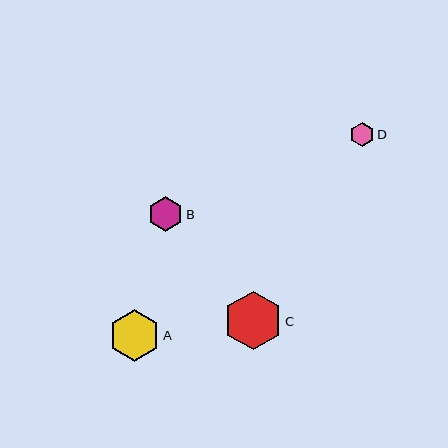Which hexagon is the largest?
Hexagon C is the largest with a size of approximately 59 pixels.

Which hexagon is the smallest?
Hexagon D is the smallest with a size of approximately 24 pixels.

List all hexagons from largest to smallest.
From largest to smallest: C, A, B, D.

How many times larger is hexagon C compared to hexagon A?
Hexagon C is approximately 1.1 times the size of hexagon A.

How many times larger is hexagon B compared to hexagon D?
Hexagon B is approximately 1.5 times the size of hexagon D.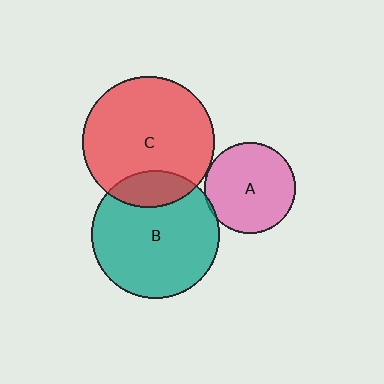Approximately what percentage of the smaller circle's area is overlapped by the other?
Approximately 5%.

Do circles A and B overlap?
Yes.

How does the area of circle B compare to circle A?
Approximately 2.0 times.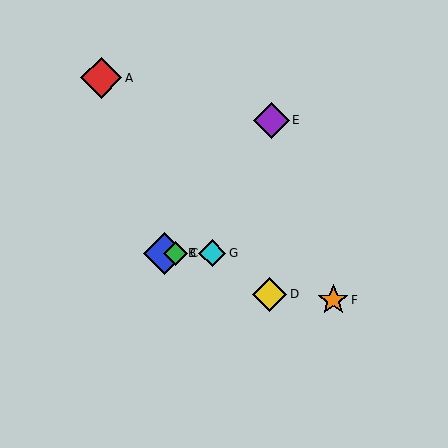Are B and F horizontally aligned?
No, B is at y≈253 and F is at y≈300.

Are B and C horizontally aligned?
Yes, both are at y≈253.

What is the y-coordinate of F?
Object F is at y≈300.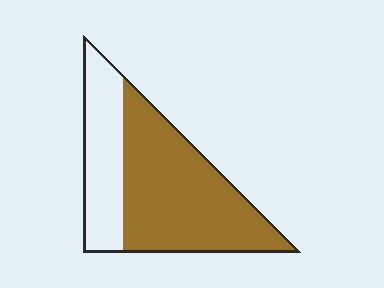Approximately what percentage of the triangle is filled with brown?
Approximately 65%.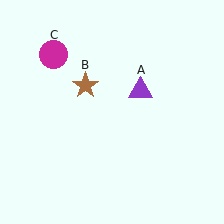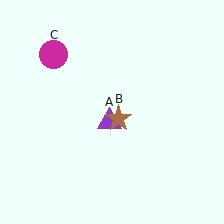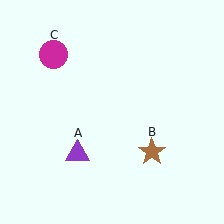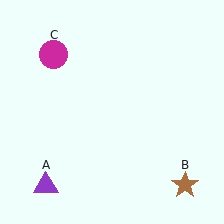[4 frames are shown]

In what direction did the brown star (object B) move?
The brown star (object B) moved down and to the right.